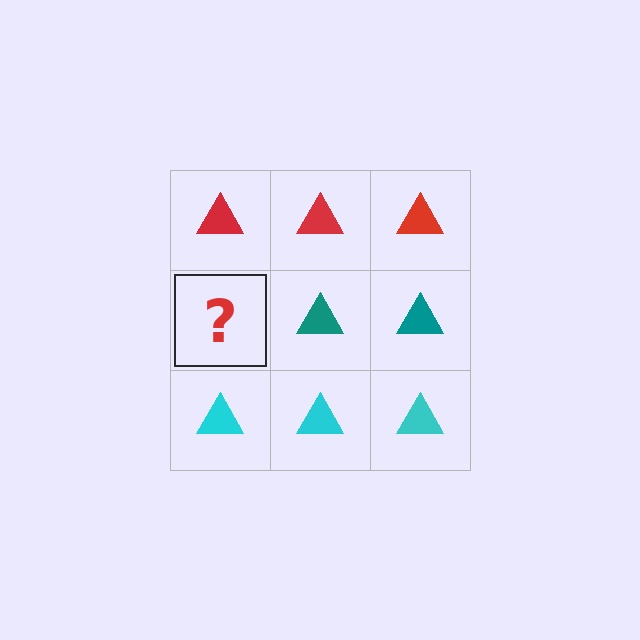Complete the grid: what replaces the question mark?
The question mark should be replaced with a teal triangle.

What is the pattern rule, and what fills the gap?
The rule is that each row has a consistent color. The gap should be filled with a teal triangle.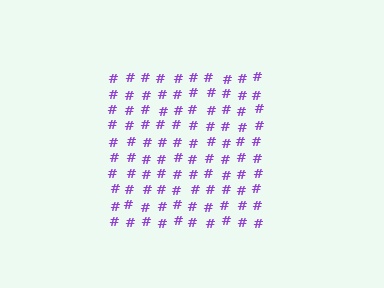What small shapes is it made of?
It is made of small hash symbols.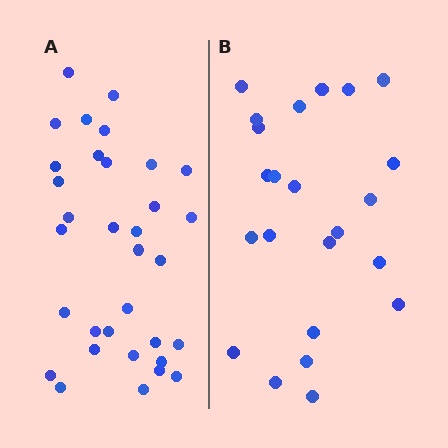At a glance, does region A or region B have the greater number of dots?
Region A (the left region) has more dots.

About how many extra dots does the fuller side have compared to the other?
Region A has roughly 10 or so more dots than region B.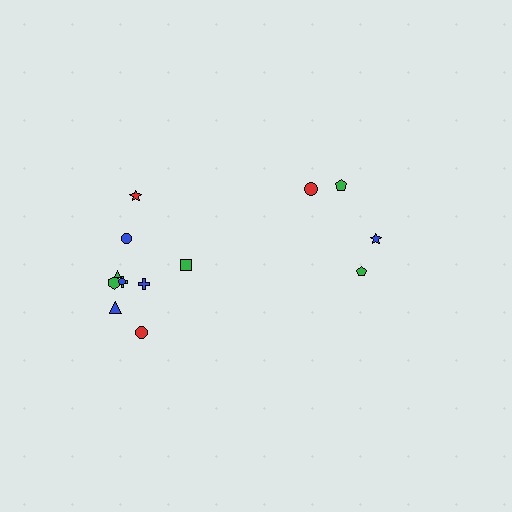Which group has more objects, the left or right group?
The left group.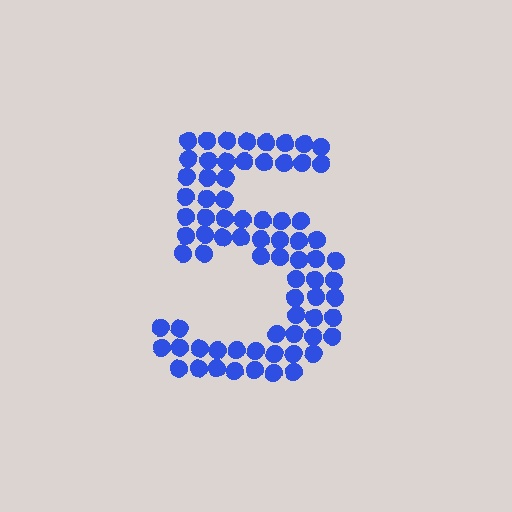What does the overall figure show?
The overall figure shows the digit 5.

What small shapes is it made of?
It is made of small circles.